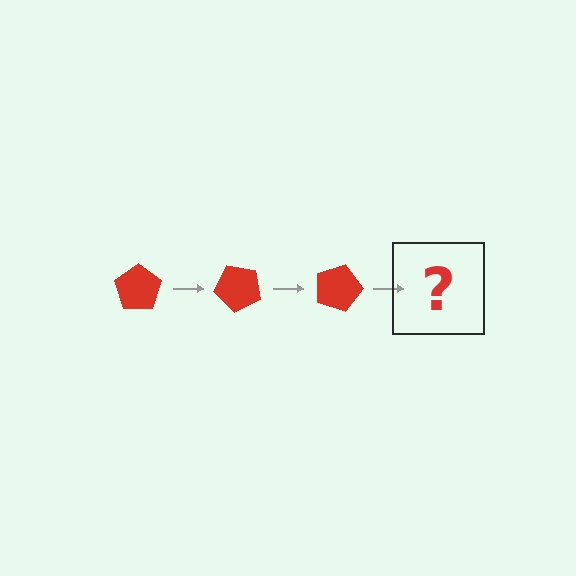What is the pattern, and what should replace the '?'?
The pattern is that the pentagon rotates 45 degrees each step. The '?' should be a red pentagon rotated 135 degrees.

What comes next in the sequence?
The next element should be a red pentagon rotated 135 degrees.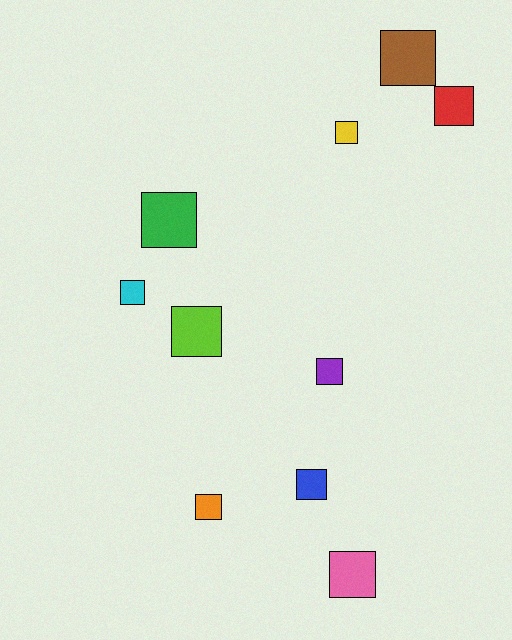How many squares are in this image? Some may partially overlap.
There are 10 squares.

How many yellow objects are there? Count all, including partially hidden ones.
There is 1 yellow object.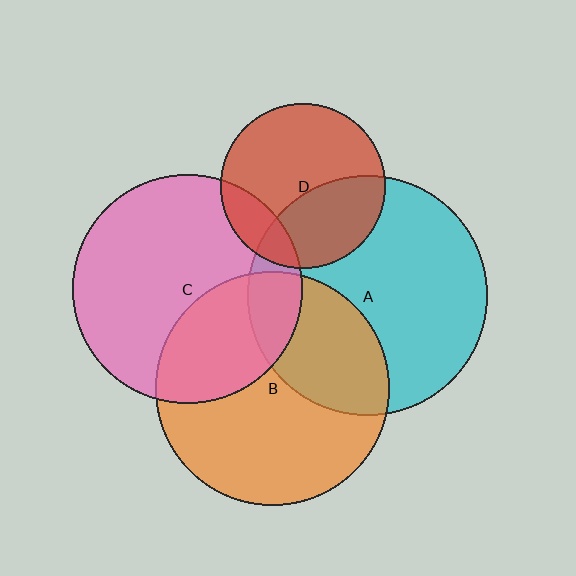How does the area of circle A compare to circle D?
Approximately 2.1 times.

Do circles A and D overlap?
Yes.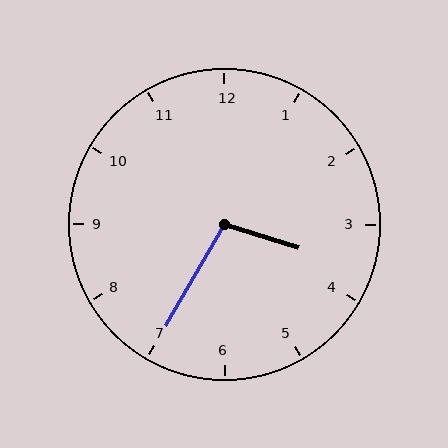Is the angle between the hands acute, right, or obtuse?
It is obtuse.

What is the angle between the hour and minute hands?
Approximately 102 degrees.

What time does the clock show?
3:35.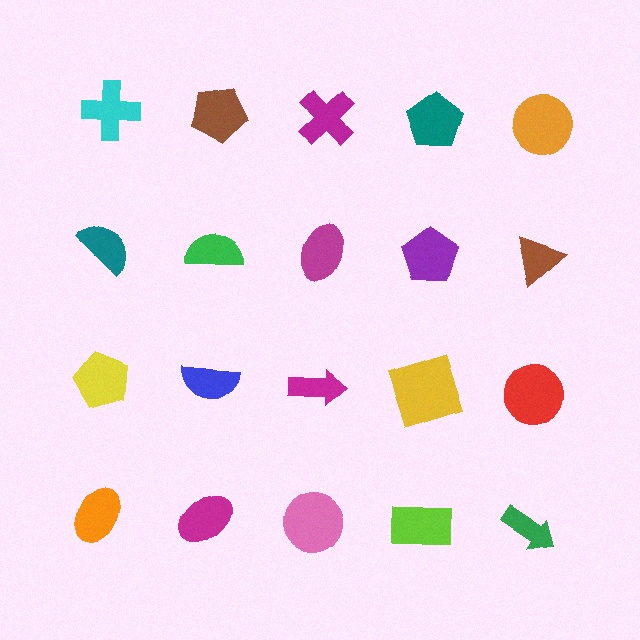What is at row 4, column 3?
A pink circle.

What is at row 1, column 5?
An orange circle.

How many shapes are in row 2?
5 shapes.